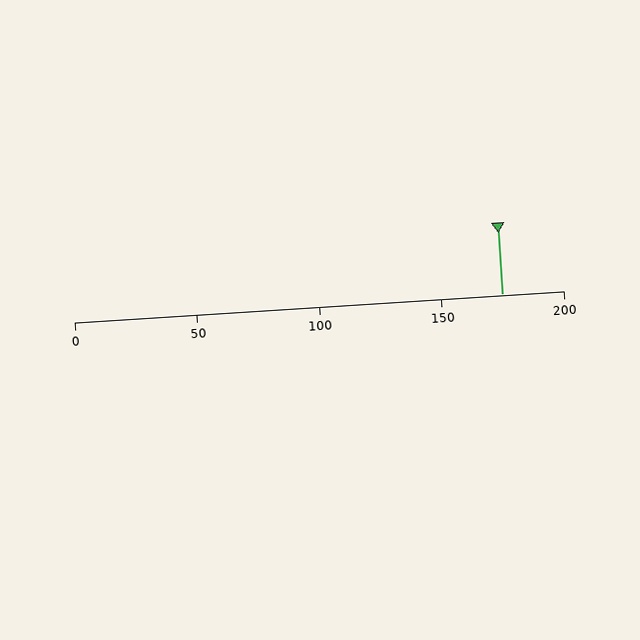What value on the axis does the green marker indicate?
The marker indicates approximately 175.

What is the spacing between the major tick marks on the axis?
The major ticks are spaced 50 apart.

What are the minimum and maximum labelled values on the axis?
The axis runs from 0 to 200.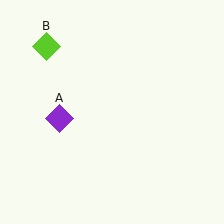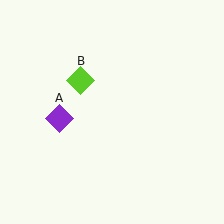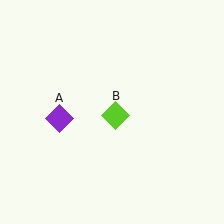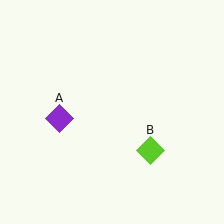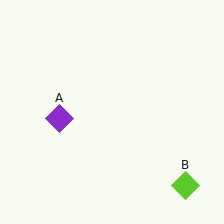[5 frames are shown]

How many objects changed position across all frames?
1 object changed position: lime diamond (object B).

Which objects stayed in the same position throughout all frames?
Purple diamond (object A) remained stationary.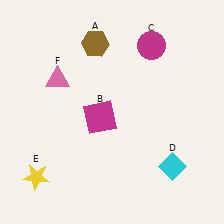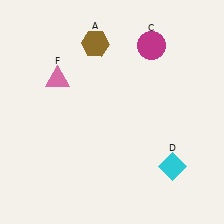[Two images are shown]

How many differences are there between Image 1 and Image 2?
There are 2 differences between the two images.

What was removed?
The magenta square (B), the yellow star (E) were removed in Image 2.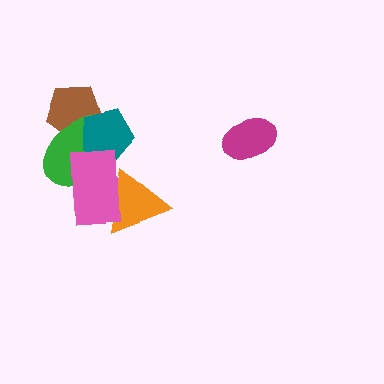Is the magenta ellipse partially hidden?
No, no other shape covers it.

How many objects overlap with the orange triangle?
2 objects overlap with the orange triangle.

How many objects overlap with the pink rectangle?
3 objects overlap with the pink rectangle.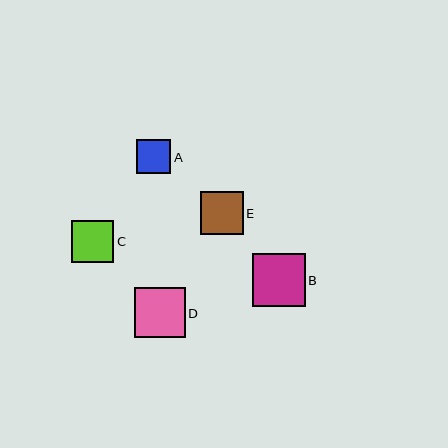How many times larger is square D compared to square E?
Square D is approximately 1.2 times the size of square E.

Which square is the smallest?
Square A is the smallest with a size of approximately 34 pixels.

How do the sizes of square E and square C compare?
Square E and square C are approximately the same size.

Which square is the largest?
Square B is the largest with a size of approximately 53 pixels.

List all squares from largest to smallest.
From largest to smallest: B, D, E, C, A.